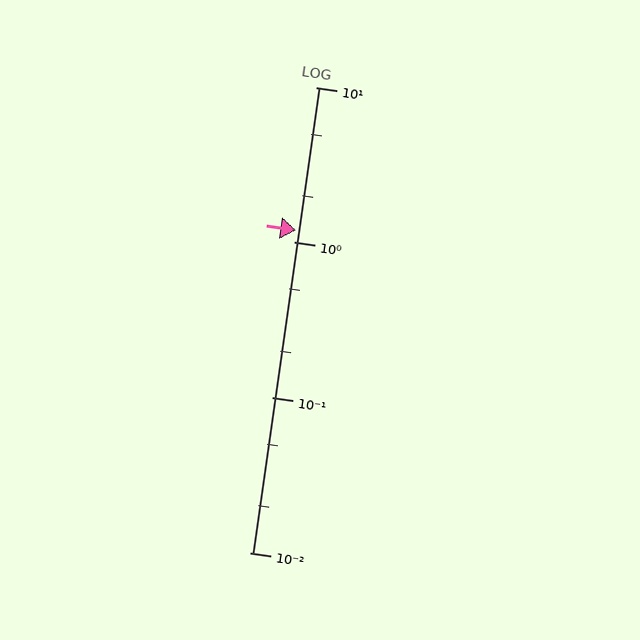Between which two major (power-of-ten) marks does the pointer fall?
The pointer is between 1 and 10.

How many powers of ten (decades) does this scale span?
The scale spans 3 decades, from 0.01 to 10.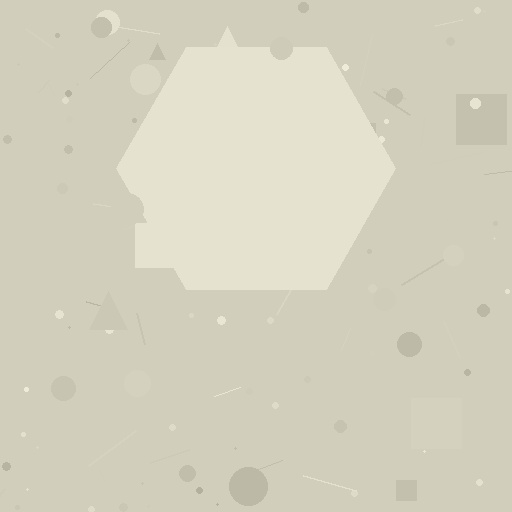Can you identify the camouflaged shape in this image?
The camouflaged shape is a hexagon.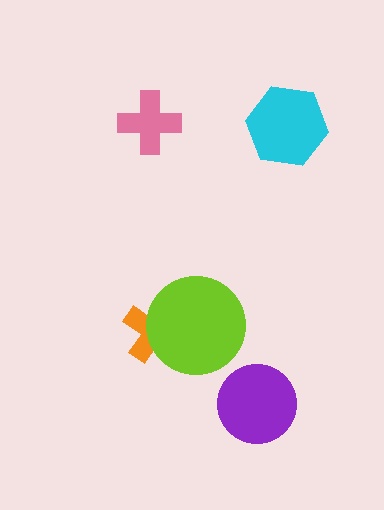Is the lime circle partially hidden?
No, no other shape covers it.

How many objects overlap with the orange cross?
1 object overlaps with the orange cross.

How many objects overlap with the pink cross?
0 objects overlap with the pink cross.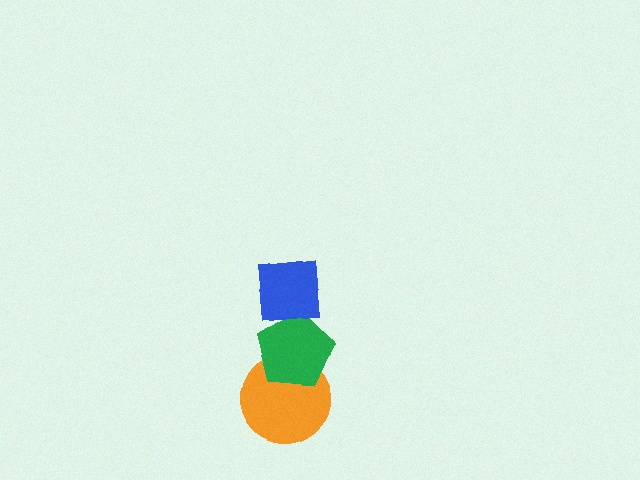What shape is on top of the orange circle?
The green pentagon is on top of the orange circle.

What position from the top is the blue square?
The blue square is 1st from the top.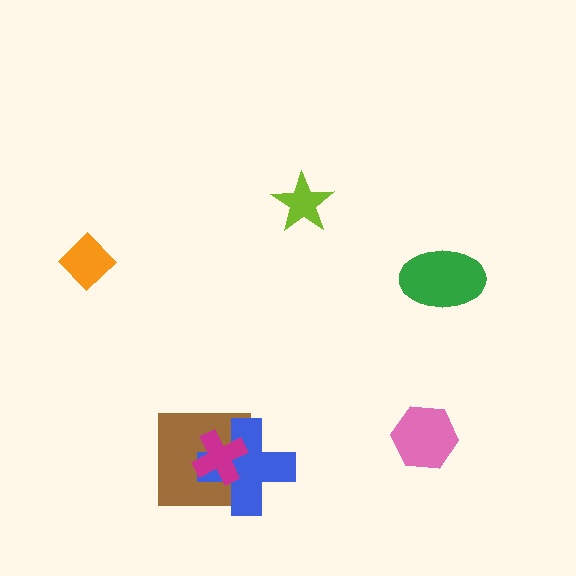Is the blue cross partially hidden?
Yes, it is partially covered by another shape.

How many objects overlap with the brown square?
2 objects overlap with the brown square.